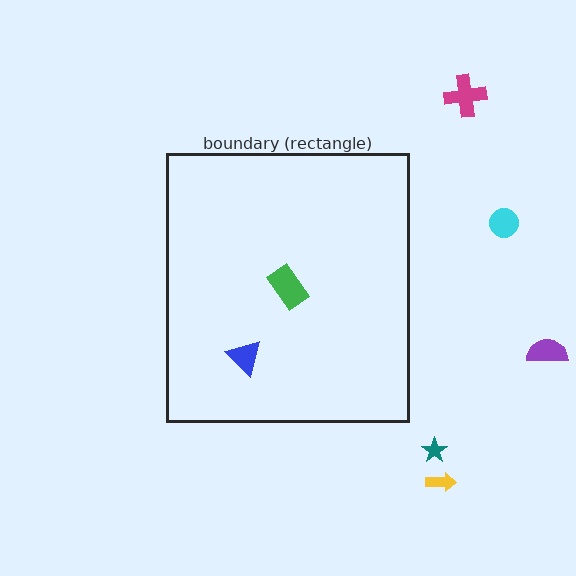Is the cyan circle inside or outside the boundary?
Outside.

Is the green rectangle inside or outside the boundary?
Inside.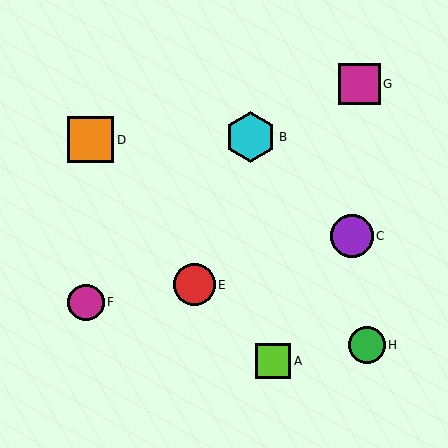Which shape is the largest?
The cyan hexagon (labeled B) is the largest.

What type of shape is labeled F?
Shape F is a magenta circle.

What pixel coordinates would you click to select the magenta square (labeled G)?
Click at (359, 84) to select the magenta square G.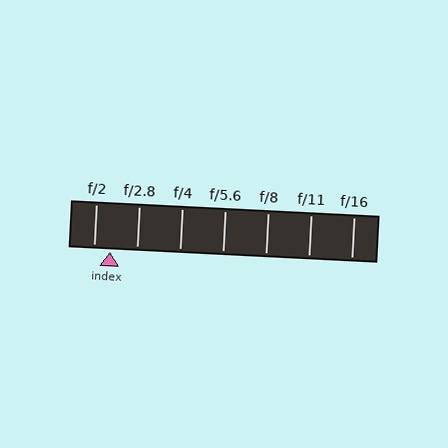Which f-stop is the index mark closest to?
The index mark is closest to f/2.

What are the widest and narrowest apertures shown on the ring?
The widest aperture shown is f/2 and the narrowest is f/16.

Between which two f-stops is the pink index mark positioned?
The index mark is between f/2 and f/2.8.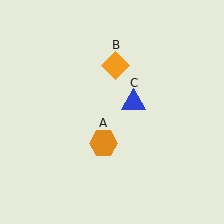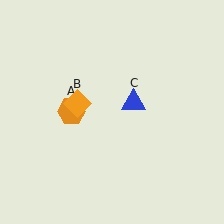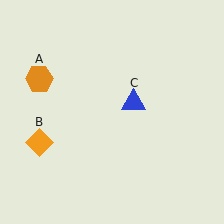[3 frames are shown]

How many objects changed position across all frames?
2 objects changed position: orange hexagon (object A), orange diamond (object B).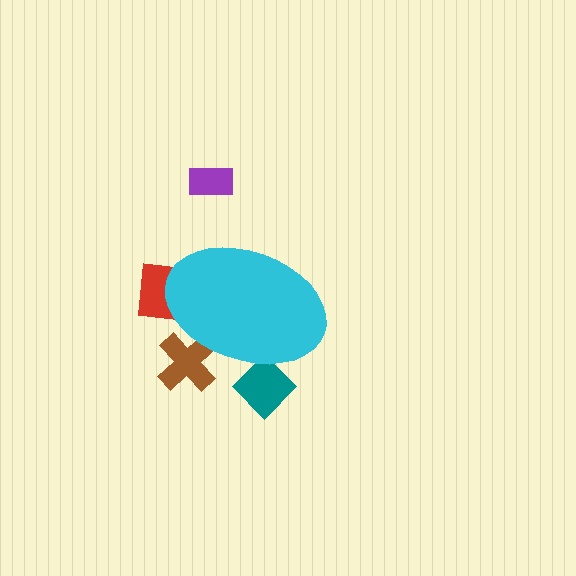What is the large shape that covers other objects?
A cyan ellipse.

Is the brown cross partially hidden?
Yes, the brown cross is partially hidden behind the cyan ellipse.